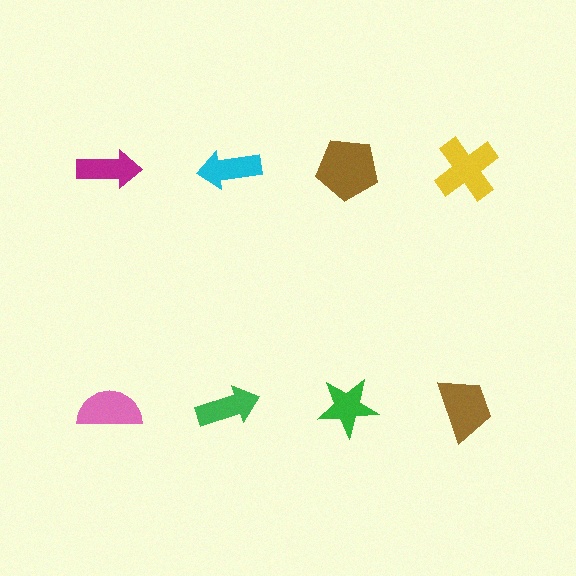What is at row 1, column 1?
A magenta arrow.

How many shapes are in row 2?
4 shapes.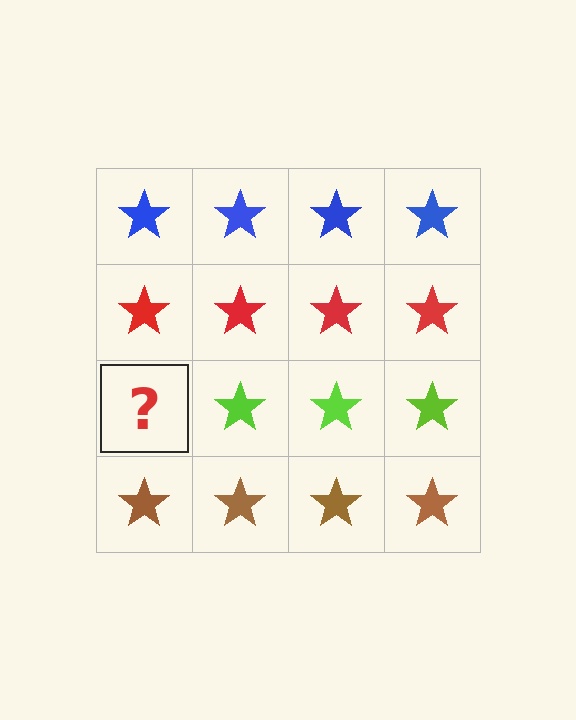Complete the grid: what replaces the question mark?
The question mark should be replaced with a lime star.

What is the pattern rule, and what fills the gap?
The rule is that each row has a consistent color. The gap should be filled with a lime star.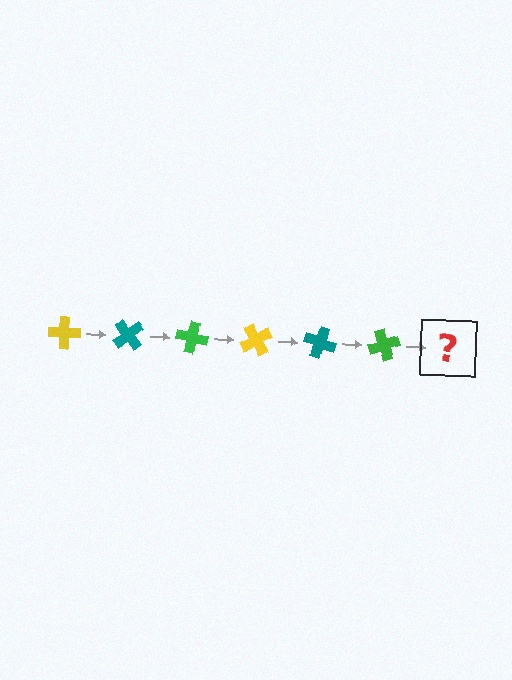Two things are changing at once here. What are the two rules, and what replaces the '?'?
The two rules are that it rotates 50 degrees each step and the color cycles through yellow, teal, and green. The '?' should be a yellow cross, rotated 300 degrees from the start.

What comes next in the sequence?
The next element should be a yellow cross, rotated 300 degrees from the start.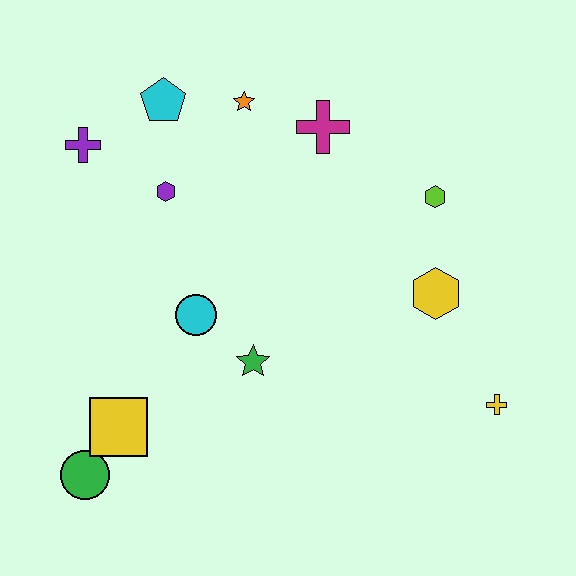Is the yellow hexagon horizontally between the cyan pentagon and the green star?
No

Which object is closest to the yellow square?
The green circle is closest to the yellow square.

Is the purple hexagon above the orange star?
No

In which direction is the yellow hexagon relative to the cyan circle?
The yellow hexagon is to the right of the cyan circle.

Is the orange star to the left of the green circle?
No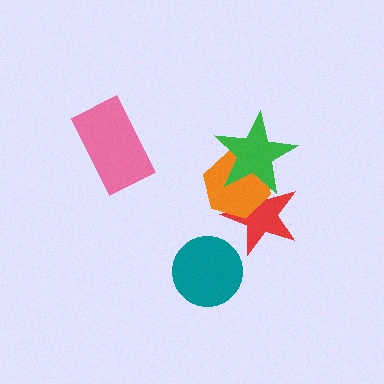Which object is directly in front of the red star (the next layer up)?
The orange hexagon is directly in front of the red star.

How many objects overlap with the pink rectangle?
0 objects overlap with the pink rectangle.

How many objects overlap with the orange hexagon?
2 objects overlap with the orange hexagon.